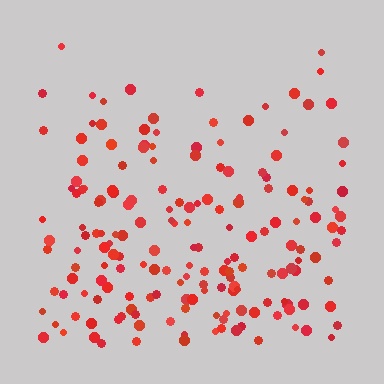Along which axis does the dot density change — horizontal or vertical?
Vertical.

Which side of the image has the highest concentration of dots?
The bottom.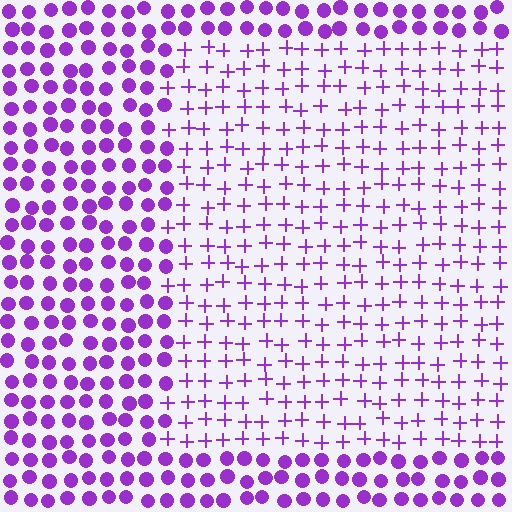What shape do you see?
I see a rectangle.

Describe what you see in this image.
The image is filled with small purple elements arranged in a uniform grid. A rectangle-shaped region contains plus signs, while the surrounding area contains circles. The boundary is defined purely by the change in element shape.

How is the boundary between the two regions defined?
The boundary is defined by a change in element shape: plus signs inside vs. circles outside. All elements share the same color and spacing.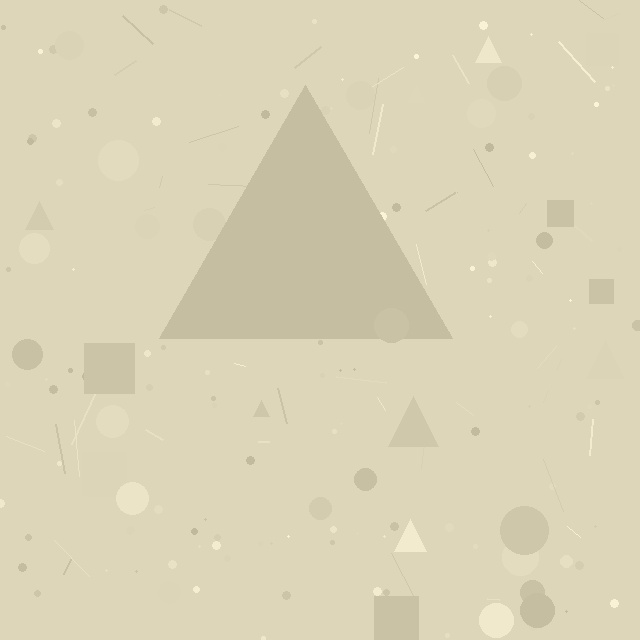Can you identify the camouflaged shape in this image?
The camouflaged shape is a triangle.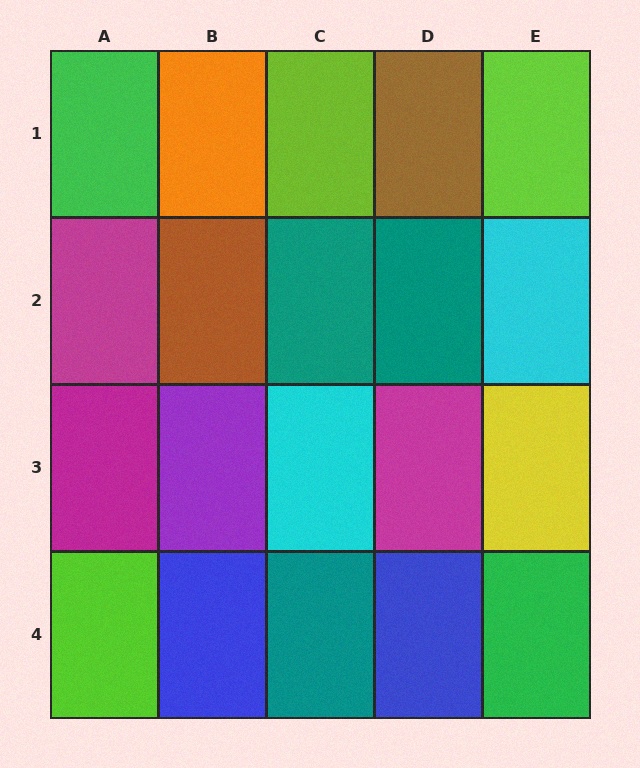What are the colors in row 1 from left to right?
Green, orange, lime, brown, lime.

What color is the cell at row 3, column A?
Magenta.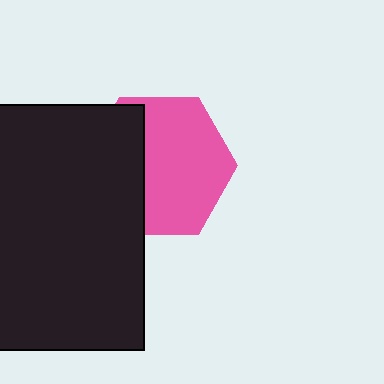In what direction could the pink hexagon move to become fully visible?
The pink hexagon could move right. That would shift it out from behind the black rectangle entirely.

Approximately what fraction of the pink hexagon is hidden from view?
Roughly 38% of the pink hexagon is hidden behind the black rectangle.